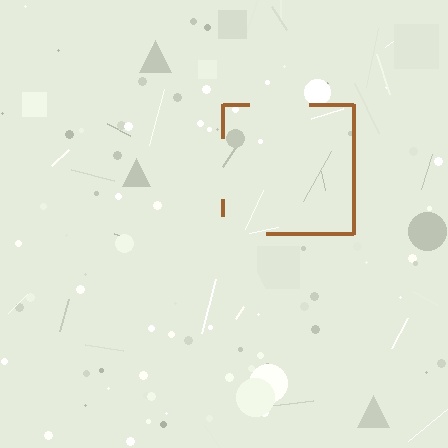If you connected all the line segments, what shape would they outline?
They would outline a square.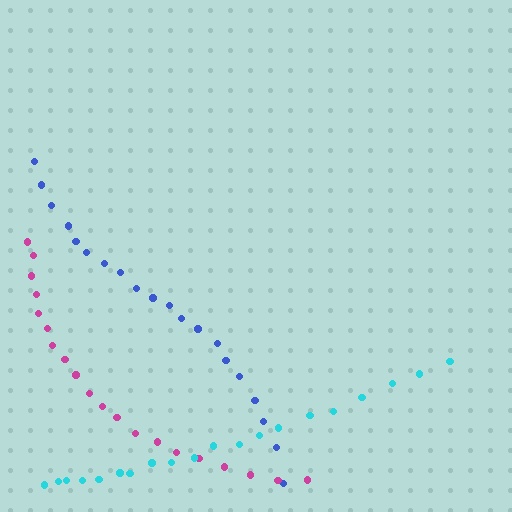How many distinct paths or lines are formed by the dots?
There are 3 distinct paths.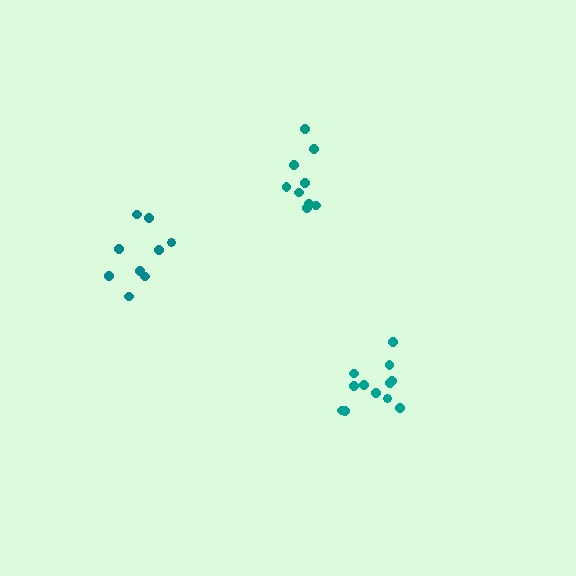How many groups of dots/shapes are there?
There are 3 groups.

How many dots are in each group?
Group 1: 12 dots, Group 2: 9 dots, Group 3: 9 dots (30 total).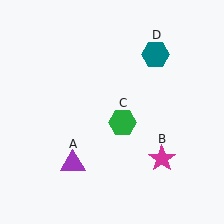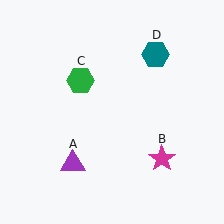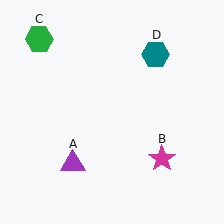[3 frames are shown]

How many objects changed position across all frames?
1 object changed position: green hexagon (object C).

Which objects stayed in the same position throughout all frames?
Purple triangle (object A) and magenta star (object B) and teal hexagon (object D) remained stationary.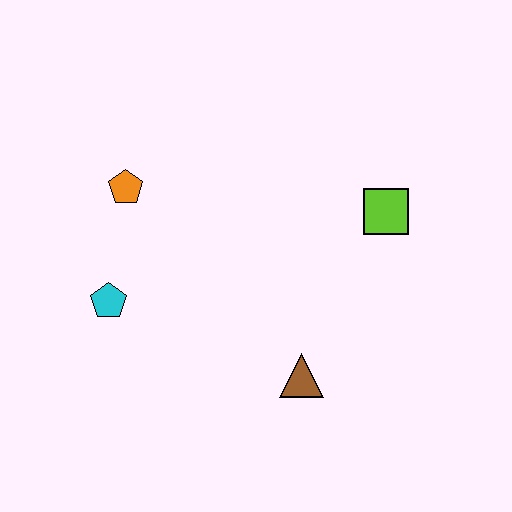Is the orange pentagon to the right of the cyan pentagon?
Yes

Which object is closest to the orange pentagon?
The cyan pentagon is closest to the orange pentagon.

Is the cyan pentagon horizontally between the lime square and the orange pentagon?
No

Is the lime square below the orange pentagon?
Yes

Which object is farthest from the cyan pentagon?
The lime square is farthest from the cyan pentagon.